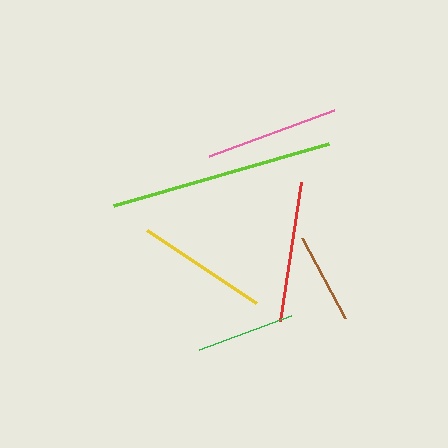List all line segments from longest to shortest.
From longest to shortest: lime, red, pink, yellow, green, brown.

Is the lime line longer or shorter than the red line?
The lime line is longer than the red line.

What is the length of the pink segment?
The pink segment is approximately 134 pixels long.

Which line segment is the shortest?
The brown line is the shortest at approximately 91 pixels.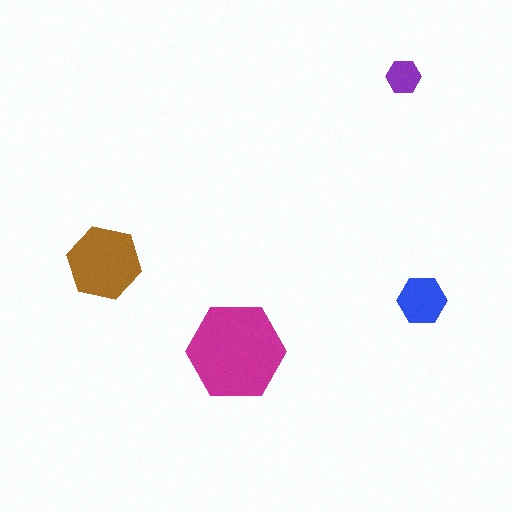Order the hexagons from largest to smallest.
the magenta one, the brown one, the blue one, the purple one.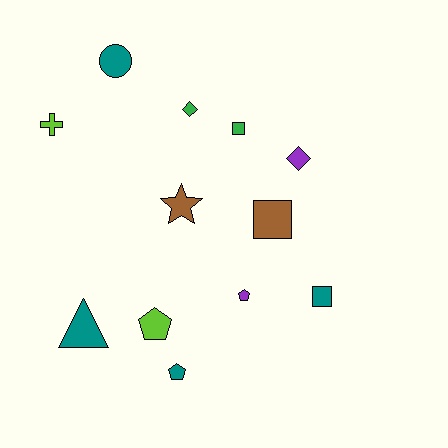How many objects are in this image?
There are 12 objects.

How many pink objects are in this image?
There are no pink objects.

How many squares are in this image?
There are 3 squares.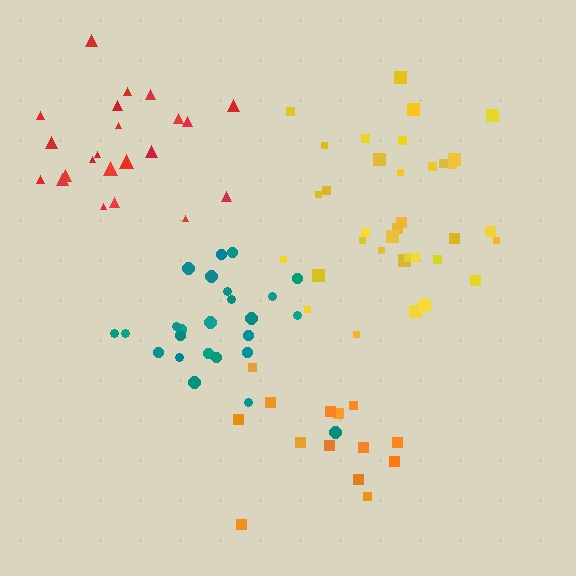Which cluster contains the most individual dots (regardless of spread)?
Yellow (35).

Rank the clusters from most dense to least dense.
teal, orange, red, yellow.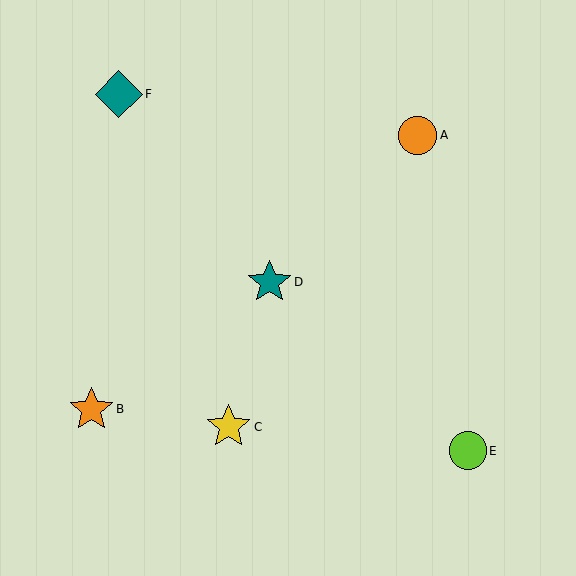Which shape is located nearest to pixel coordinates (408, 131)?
The orange circle (labeled A) at (417, 135) is nearest to that location.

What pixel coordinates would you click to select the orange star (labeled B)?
Click at (91, 409) to select the orange star B.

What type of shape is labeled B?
Shape B is an orange star.